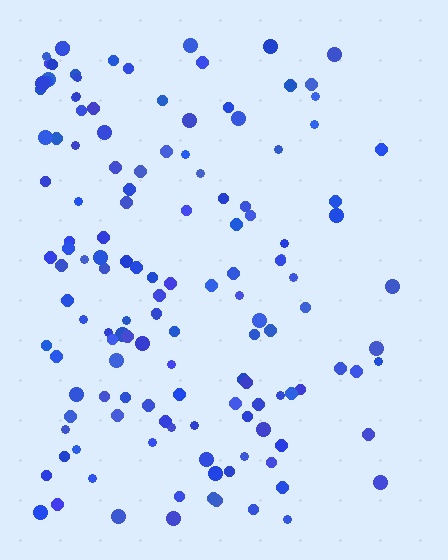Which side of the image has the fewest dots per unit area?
The right.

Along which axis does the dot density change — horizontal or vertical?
Horizontal.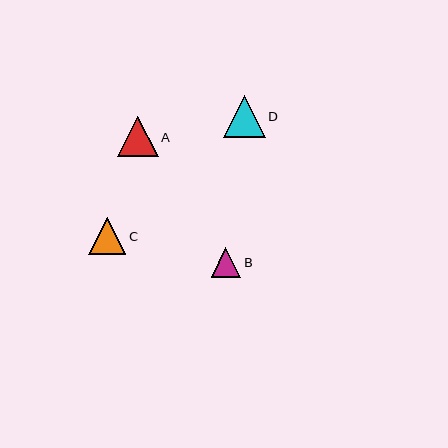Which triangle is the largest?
Triangle D is the largest with a size of approximately 41 pixels.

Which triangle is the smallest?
Triangle B is the smallest with a size of approximately 30 pixels.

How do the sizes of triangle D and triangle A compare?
Triangle D and triangle A are approximately the same size.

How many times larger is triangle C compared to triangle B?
Triangle C is approximately 1.2 times the size of triangle B.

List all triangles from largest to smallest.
From largest to smallest: D, A, C, B.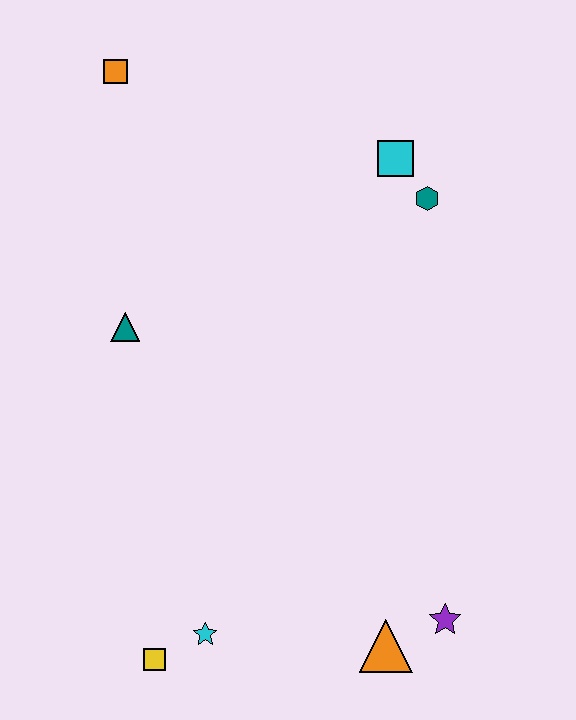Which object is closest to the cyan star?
The yellow square is closest to the cyan star.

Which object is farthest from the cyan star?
The orange square is farthest from the cyan star.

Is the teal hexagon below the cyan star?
No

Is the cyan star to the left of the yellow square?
No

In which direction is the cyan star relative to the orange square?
The cyan star is below the orange square.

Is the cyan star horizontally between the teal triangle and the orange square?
No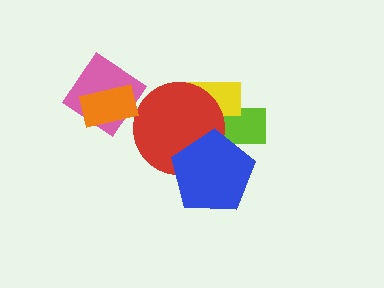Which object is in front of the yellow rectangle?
The red circle is in front of the yellow rectangle.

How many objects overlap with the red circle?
3 objects overlap with the red circle.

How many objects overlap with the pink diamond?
1 object overlaps with the pink diamond.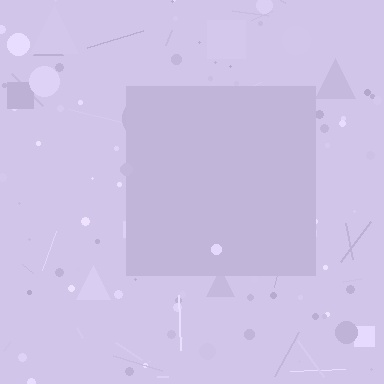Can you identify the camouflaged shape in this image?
The camouflaged shape is a square.